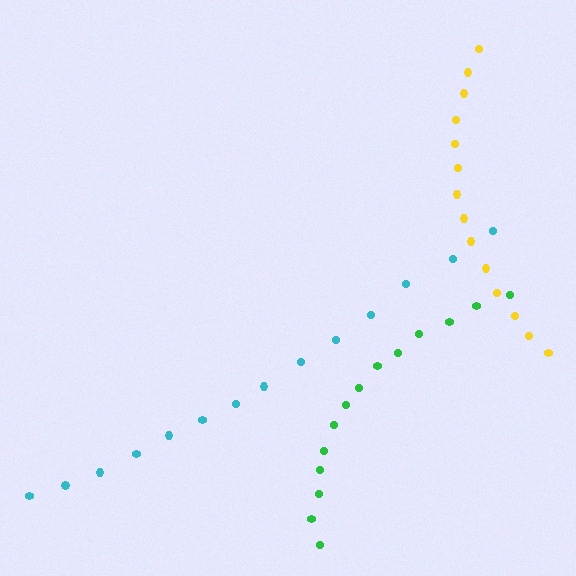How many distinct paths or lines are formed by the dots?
There are 3 distinct paths.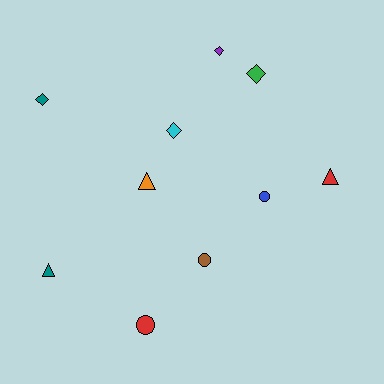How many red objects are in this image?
There are 2 red objects.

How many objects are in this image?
There are 10 objects.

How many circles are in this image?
There are 3 circles.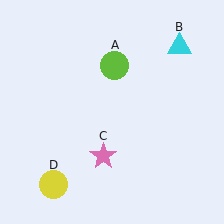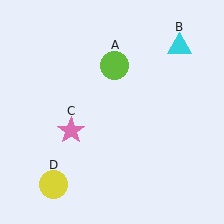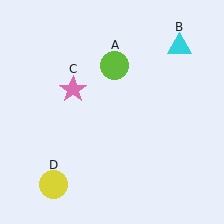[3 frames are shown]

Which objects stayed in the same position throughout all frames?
Lime circle (object A) and cyan triangle (object B) and yellow circle (object D) remained stationary.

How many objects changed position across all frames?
1 object changed position: pink star (object C).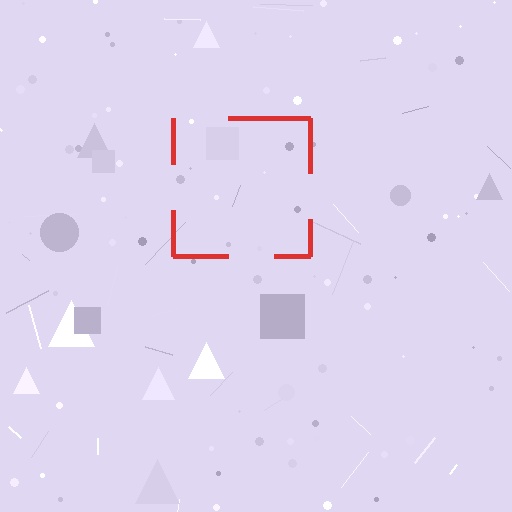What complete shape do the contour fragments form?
The contour fragments form a square.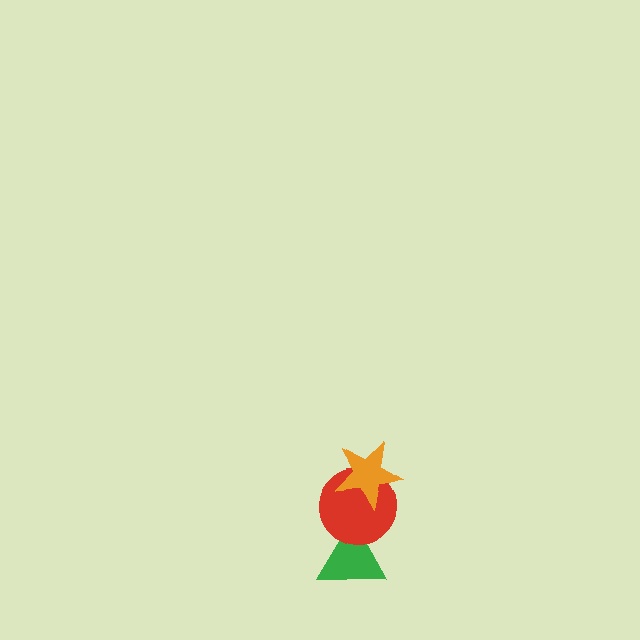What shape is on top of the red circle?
The orange star is on top of the red circle.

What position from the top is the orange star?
The orange star is 1st from the top.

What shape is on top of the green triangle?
The red circle is on top of the green triangle.